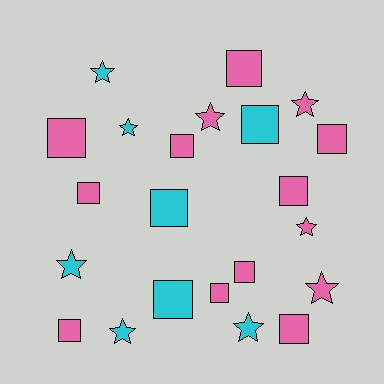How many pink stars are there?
There are 4 pink stars.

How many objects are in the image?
There are 22 objects.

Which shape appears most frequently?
Square, with 13 objects.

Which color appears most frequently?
Pink, with 14 objects.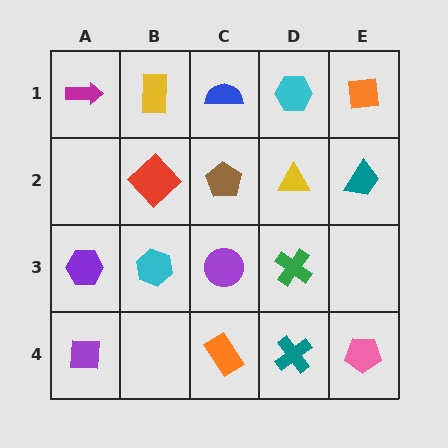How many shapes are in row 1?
5 shapes.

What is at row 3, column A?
A purple hexagon.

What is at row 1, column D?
A cyan hexagon.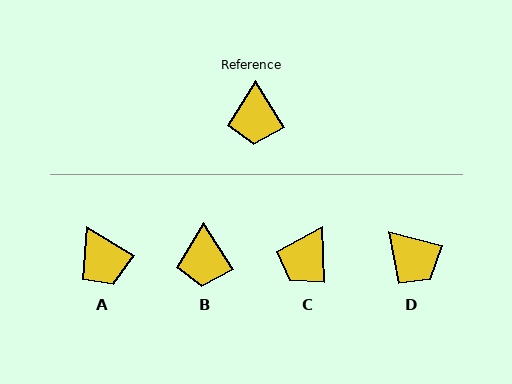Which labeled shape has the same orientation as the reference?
B.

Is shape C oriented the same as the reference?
No, it is off by about 30 degrees.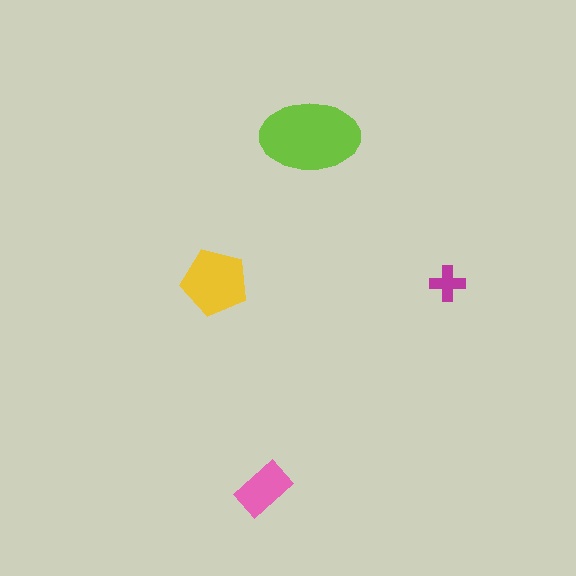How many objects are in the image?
There are 4 objects in the image.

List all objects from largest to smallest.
The lime ellipse, the yellow pentagon, the pink rectangle, the magenta cross.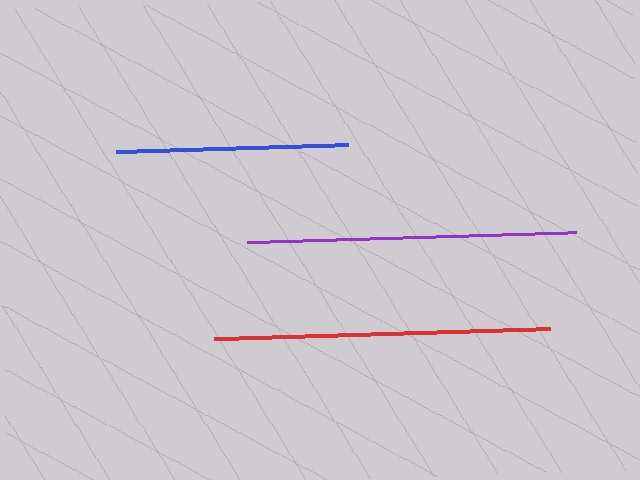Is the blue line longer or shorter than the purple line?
The purple line is longer than the blue line.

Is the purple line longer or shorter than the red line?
The red line is longer than the purple line.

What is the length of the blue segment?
The blue segment is approximately 232 pixels long.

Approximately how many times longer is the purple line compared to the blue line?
The purple line is approximately 1.4 times the length of the blue line.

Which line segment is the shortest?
The blue line is the shortest at approximately 232 pixels.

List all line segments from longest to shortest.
From longest to shortest: red, purple, blue.